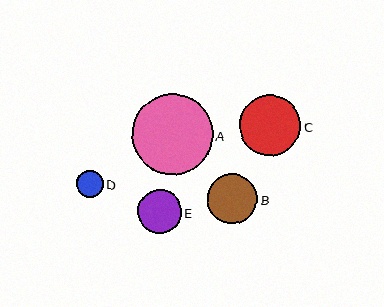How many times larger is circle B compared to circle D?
Circle B is approximately 1.9 times the size of circle D.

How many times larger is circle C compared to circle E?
Circle C is approximately 1.4 times the size of circle E.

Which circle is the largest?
Circle A is the largest with a size of approximately 81 pixels.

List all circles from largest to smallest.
From largest to smallest: A, C, B, E, D.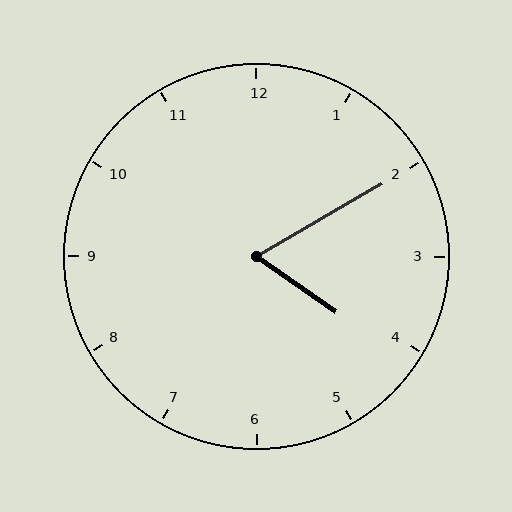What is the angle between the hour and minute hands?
Approximately 65 degrees.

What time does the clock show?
4:10.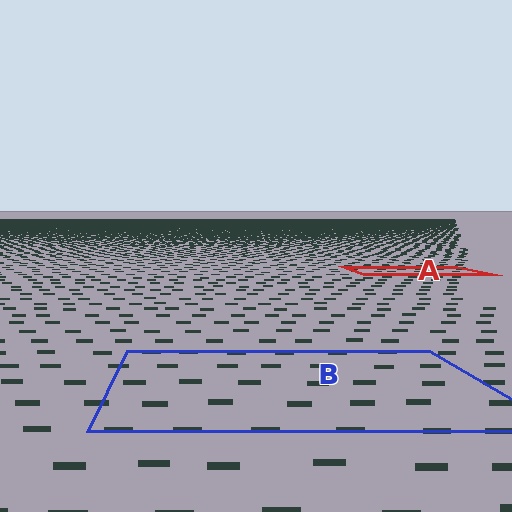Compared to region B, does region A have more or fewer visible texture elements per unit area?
Region A has more texture elements per unit area — they are packed more densely because it is farther away.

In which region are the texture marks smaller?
The texture marks are smaller in region A, because it is farther away.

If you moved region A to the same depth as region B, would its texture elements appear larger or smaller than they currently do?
They would appear larger. At a closer depth, the same texture elements are projected at a bigger on-screen size.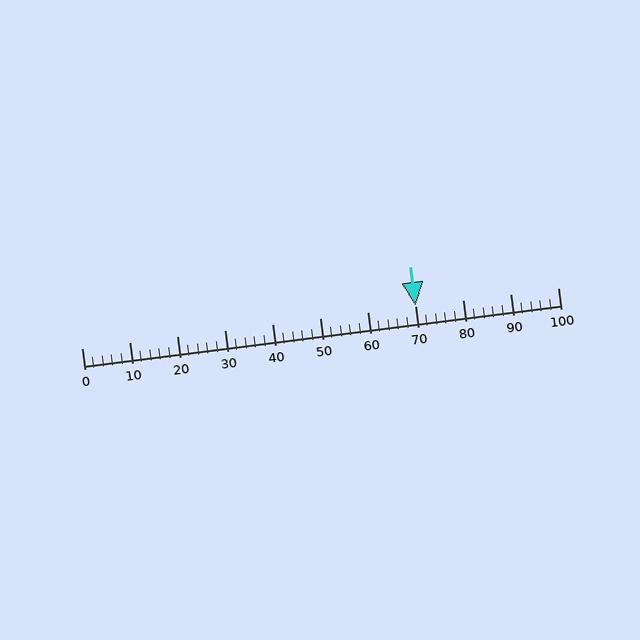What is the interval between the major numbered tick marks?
The major tick marks are spaced 10 units apart.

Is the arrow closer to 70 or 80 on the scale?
The arrow is closer to 70.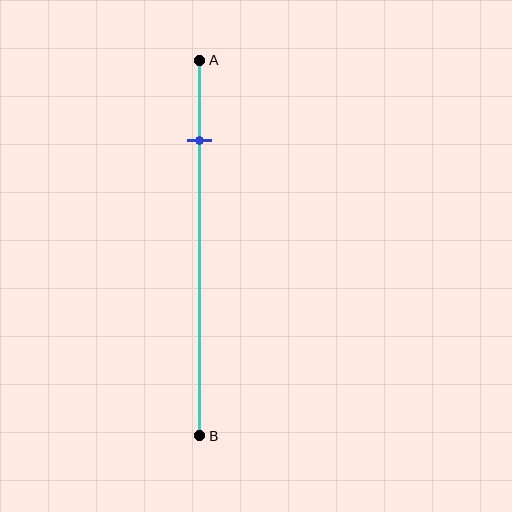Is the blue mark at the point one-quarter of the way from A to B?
No, the mark is at about 20% from A, not at the 25% one-quarter point.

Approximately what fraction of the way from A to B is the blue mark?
The blue mark is approximately 20% of the way from A to B.